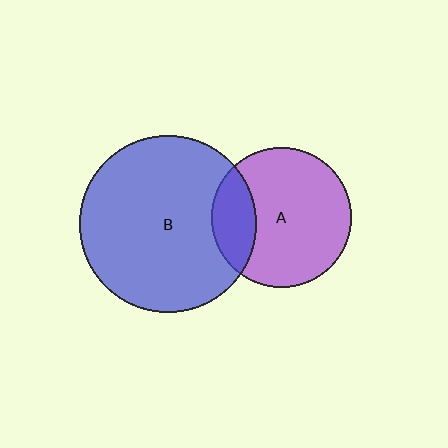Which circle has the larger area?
Circle B (blue).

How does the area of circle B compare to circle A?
Approximately 1.6 times.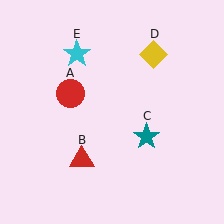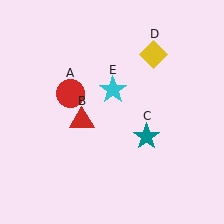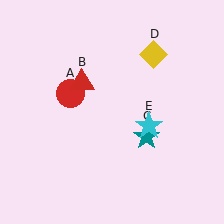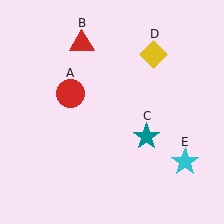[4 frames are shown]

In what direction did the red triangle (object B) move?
The red triangle (object B) moved up.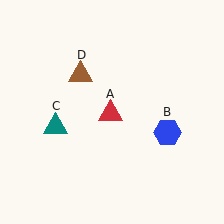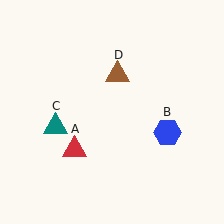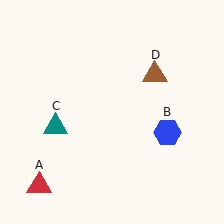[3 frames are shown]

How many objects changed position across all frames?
2 objects changed position: red triangle (object A), brown triangle (object D).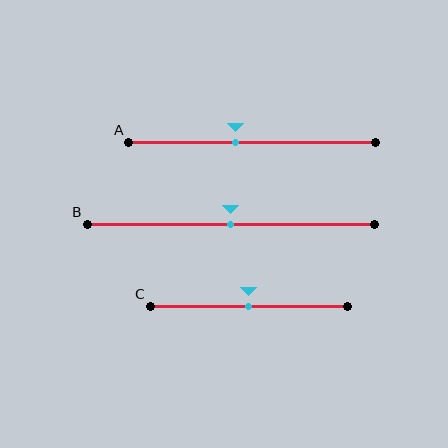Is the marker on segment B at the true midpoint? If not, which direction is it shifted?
Yes, the marker on segment B is at the true midpoint.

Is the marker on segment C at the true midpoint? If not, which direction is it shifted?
Yes, the marker on segment C is at the true midpoint.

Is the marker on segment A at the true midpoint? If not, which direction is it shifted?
No, the marker on segment A is shifted to the left by about 7% of the segment length.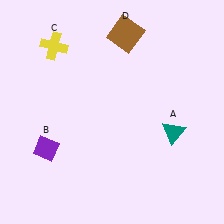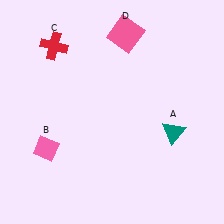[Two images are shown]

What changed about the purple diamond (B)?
In Image 1, B is purple. In Image 2, it changed to pink.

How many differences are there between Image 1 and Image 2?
There are 3 differences between the two images.